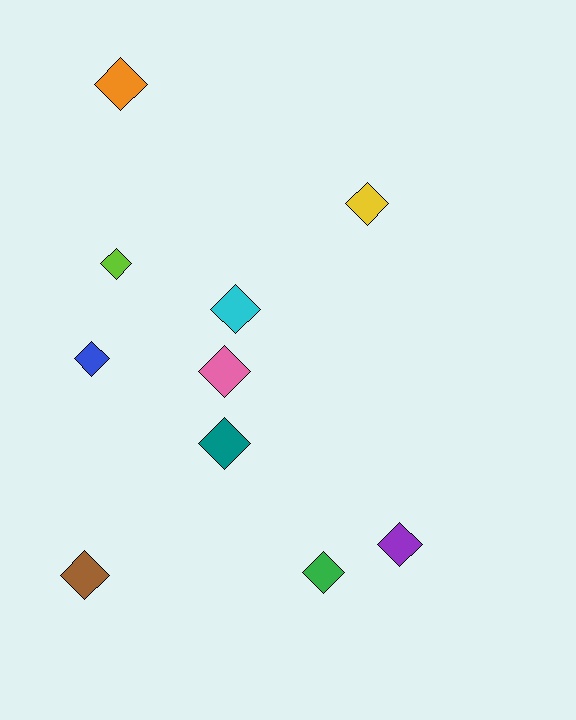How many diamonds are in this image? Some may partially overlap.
There are 10 diamonds.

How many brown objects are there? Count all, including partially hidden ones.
There is 1 brown object.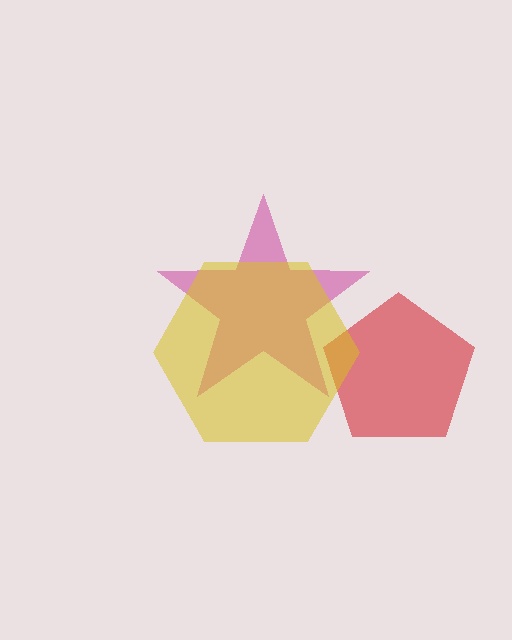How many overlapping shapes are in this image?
There are 3 overlapping shapes in the image.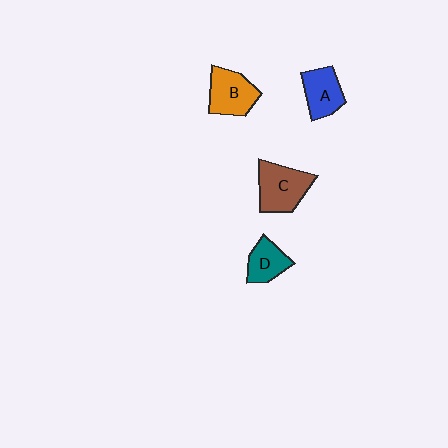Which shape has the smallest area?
Shape D (teal).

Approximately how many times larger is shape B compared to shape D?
Approximately 1.4 times.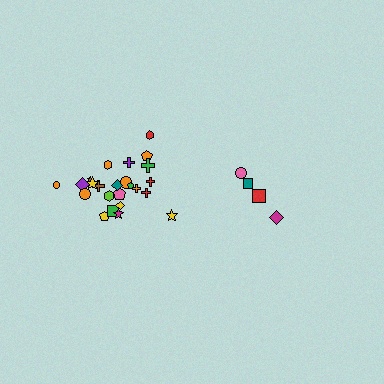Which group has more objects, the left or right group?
The left group.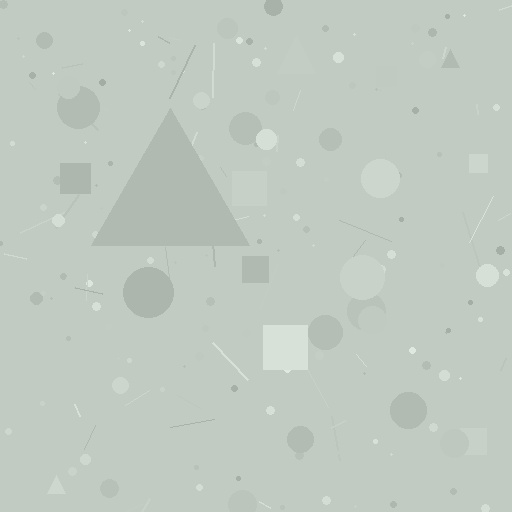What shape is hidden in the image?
A triangle is hidden in the image.